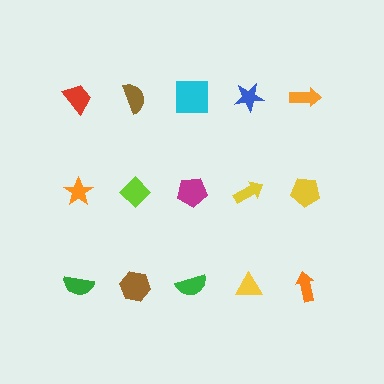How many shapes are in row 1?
5 shapes.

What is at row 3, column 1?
A green semicircle.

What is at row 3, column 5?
An orange arrow.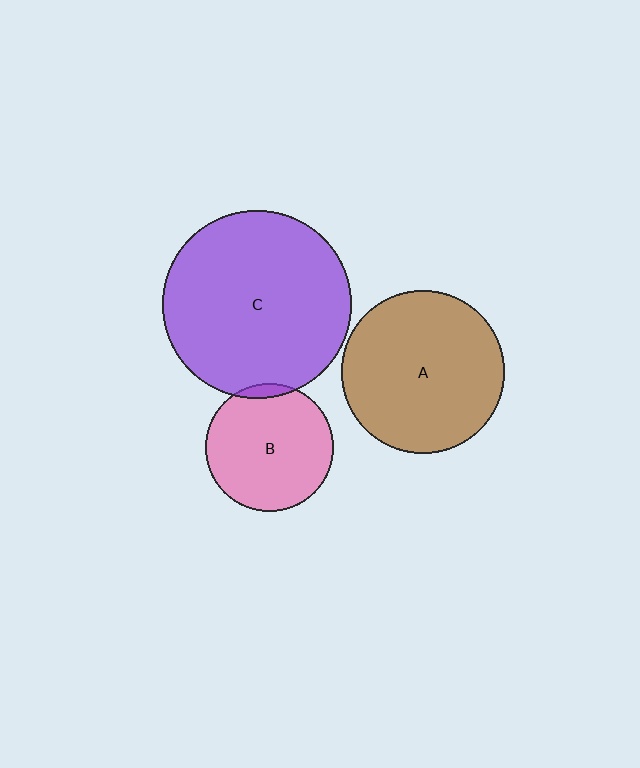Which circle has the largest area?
Circle C (purple).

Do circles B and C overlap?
Yes.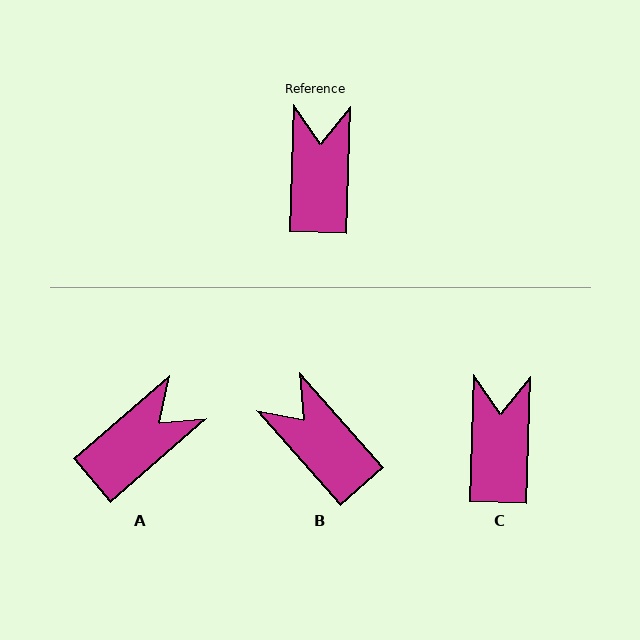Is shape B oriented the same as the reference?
No, it is off by about 43 degrees.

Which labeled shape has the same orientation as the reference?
C.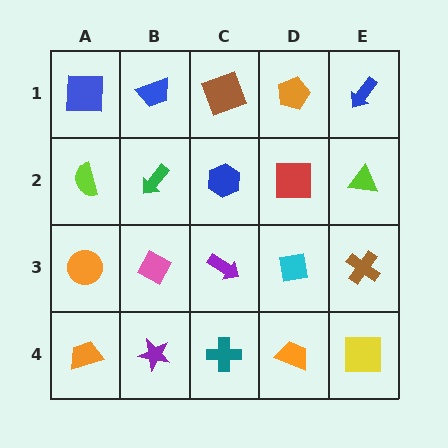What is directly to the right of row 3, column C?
A cyan square.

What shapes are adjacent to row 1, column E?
A lime triangle (row 2, column E), an orange pentagon (row 1, column D).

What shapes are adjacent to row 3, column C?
A blue hexagon (row 2, column C), a teal cross (row 4, column C), a pink diamond (row 3, column B), a cyan square (row 3, column D).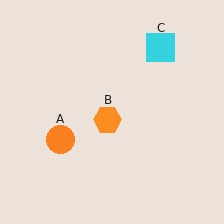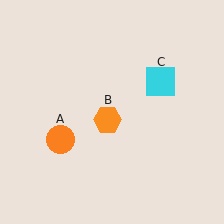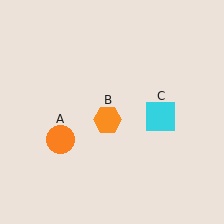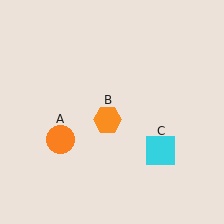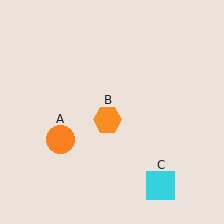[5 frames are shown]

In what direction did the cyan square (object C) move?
The cyan square (object C) moved down.